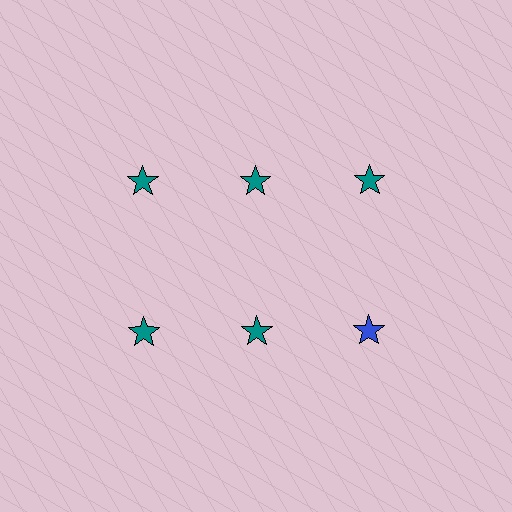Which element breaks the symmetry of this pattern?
The blue star in the second row, center column breaks the symmetry. All other shapes are teal stars.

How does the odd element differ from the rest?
It has a different color: blue instead of teal.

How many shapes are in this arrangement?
There are 6 shapes arranged in a grid pattern.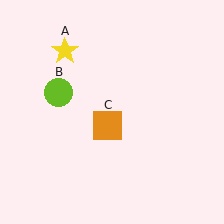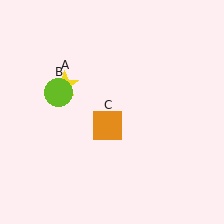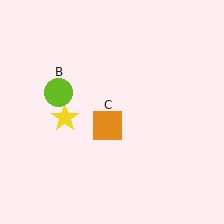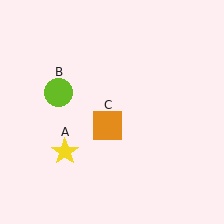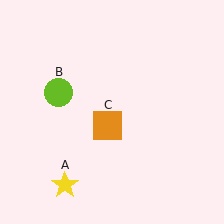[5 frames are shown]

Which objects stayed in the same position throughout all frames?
Lime circle (object B) and orange square (object C) remained stationary.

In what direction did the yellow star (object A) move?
The yellow star (object A) moved down.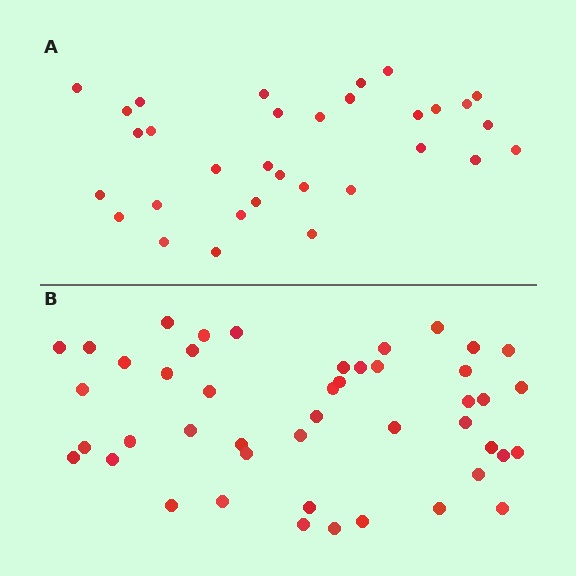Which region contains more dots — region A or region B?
Region B (the bottom region) has more dots.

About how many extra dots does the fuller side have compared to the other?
Region B has approximately 15 more dots than region A.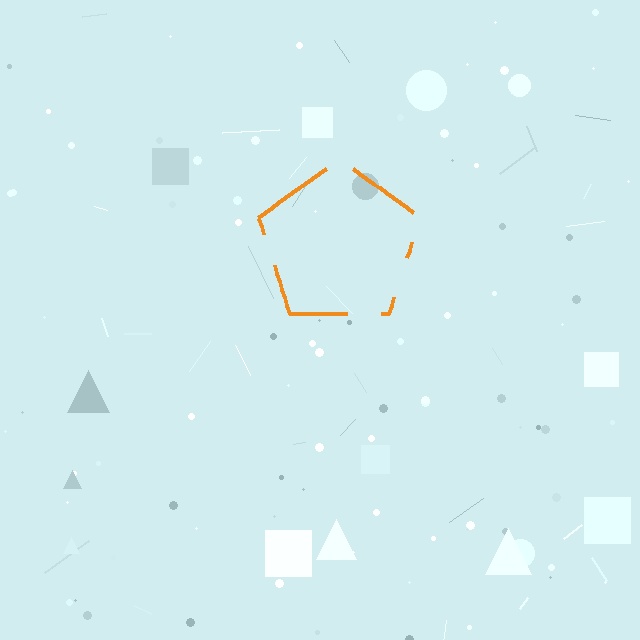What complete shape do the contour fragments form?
The contour fragments form a pentagon.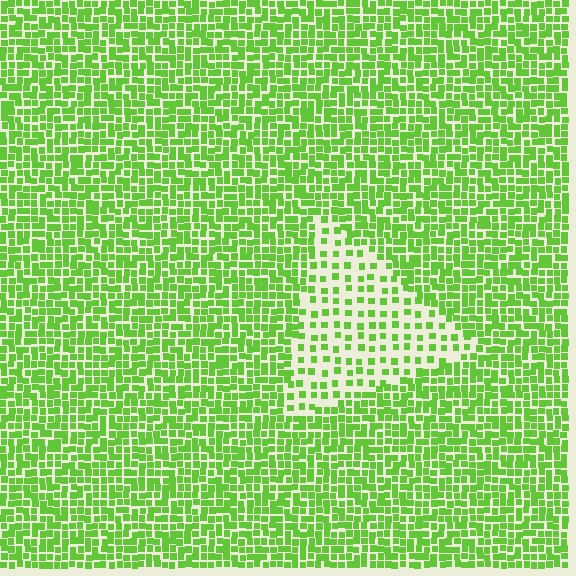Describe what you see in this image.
The image contains small lime elements arranged at two different densities. A triangle-shaped region is visible where the elements are less densely packed than the surrounding area.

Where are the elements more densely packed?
The elements are more densely packed outside the triangle boundary.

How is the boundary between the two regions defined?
The boundary is defined by a change in element density (approximately 2.4x ratio). All elements are the same color, size, and shape.